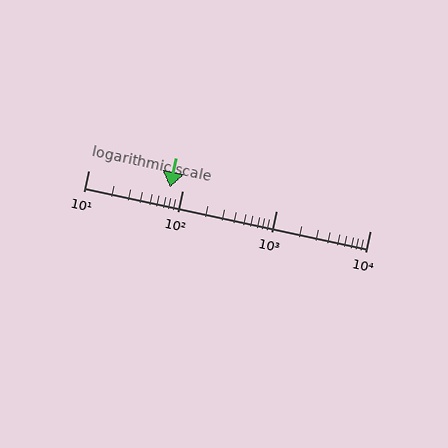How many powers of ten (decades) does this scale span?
The scale spans 3 decades, from 10 to 10000.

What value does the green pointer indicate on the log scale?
The pointer indicates approximately 74.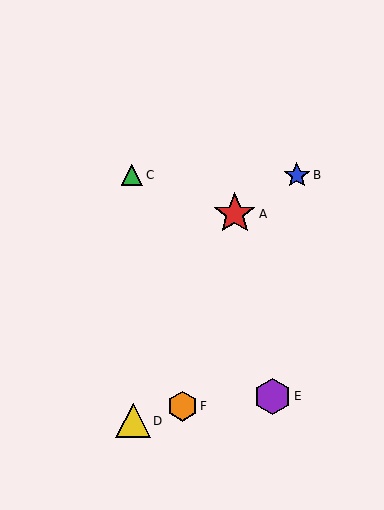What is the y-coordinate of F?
Object F is at y≈406.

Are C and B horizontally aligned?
Yes, both are at y≈175.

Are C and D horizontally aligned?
No, C is at y≈175 and D is at y≈421.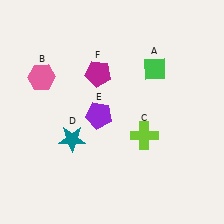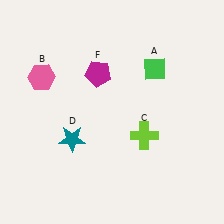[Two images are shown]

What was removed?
The purple pentagon (E) was removed in Image 2.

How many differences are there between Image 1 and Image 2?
There is 1 difference between the two images.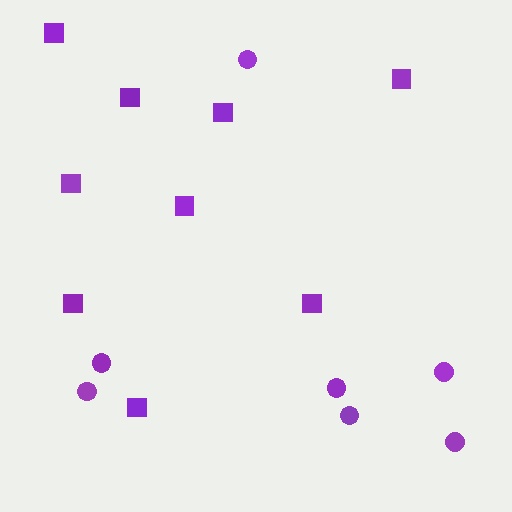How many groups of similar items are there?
There are 2 groups: one group of squares (9) and one group of circles (7).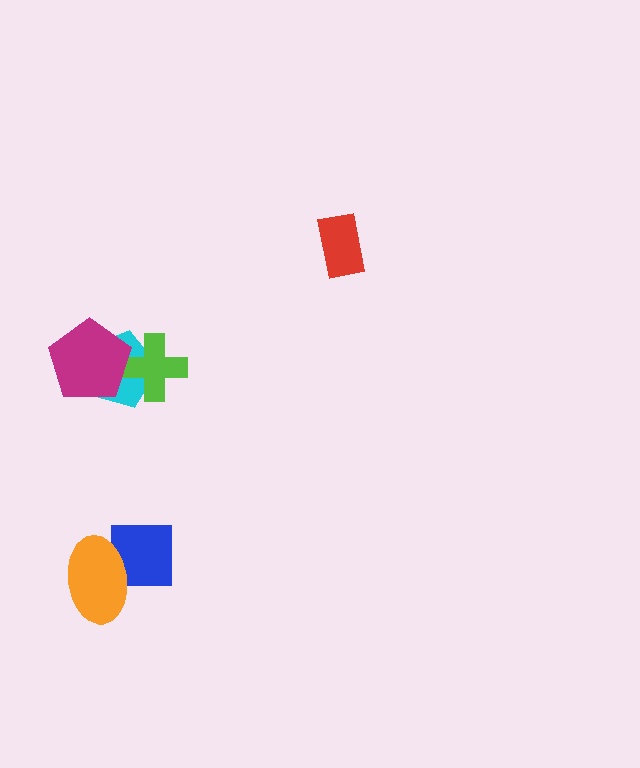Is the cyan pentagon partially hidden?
Yes, it is partially covered by another shape.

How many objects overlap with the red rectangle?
0 objects overlap with the red rectangle.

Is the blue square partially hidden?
Yes, it is partially covered by another shape.